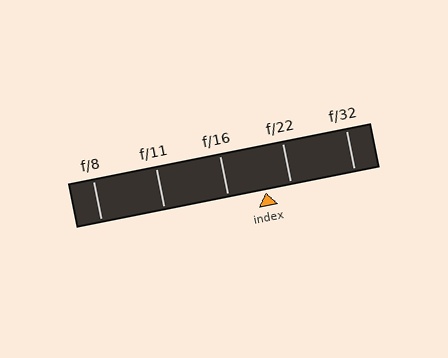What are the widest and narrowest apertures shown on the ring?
The widest aperture shown is f/8 and the narrowest is f/32.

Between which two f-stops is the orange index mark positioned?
The index mark is between f/16 and f/22.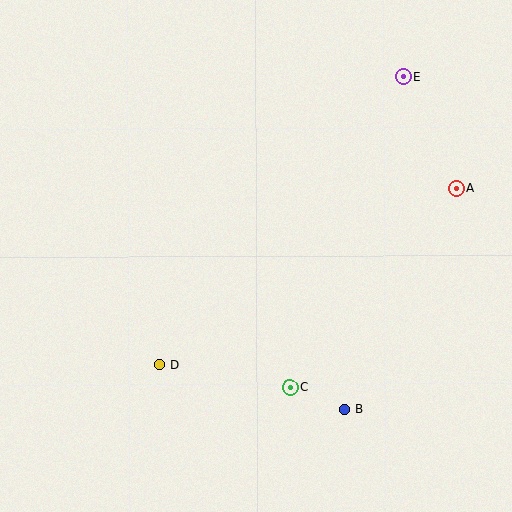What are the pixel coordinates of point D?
Point D is at (160, 365).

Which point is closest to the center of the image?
Point C at (290, 387) is closest to the center.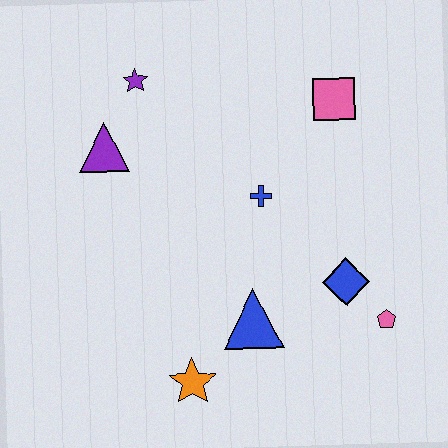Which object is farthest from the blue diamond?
The purple star is farthest from the blue diamond.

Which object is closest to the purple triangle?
The purple star is closest to the purple triangle.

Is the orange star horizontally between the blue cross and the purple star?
Yes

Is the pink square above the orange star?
Yes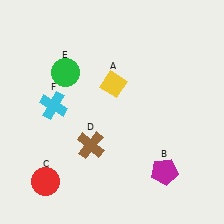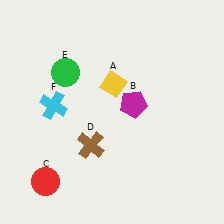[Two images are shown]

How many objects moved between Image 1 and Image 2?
1 object moved between the two images.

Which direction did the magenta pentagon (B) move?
The magenta pentagon (B) moved up.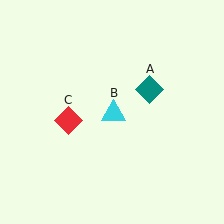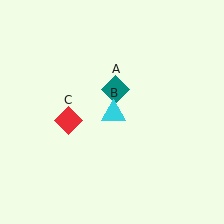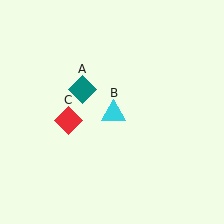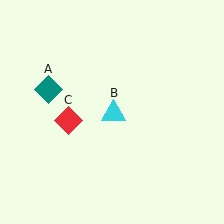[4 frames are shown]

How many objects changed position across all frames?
1 object changed position: teal diamond (object A).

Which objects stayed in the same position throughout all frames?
Cyan triangle (object B) and red diamond (object C) remained stationary.